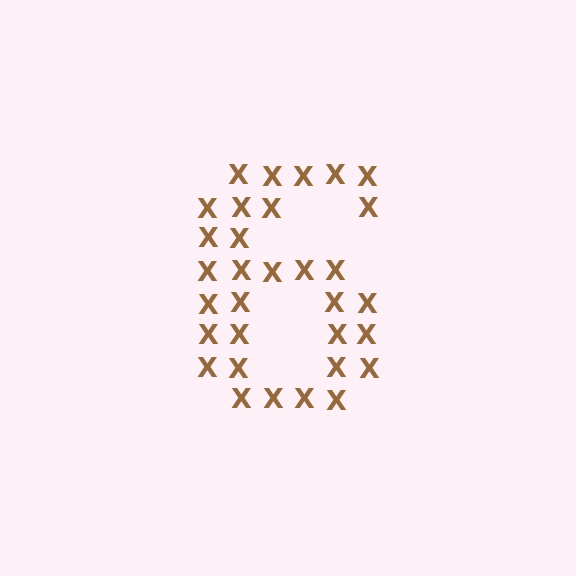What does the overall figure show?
The overall figure shows the digit 6.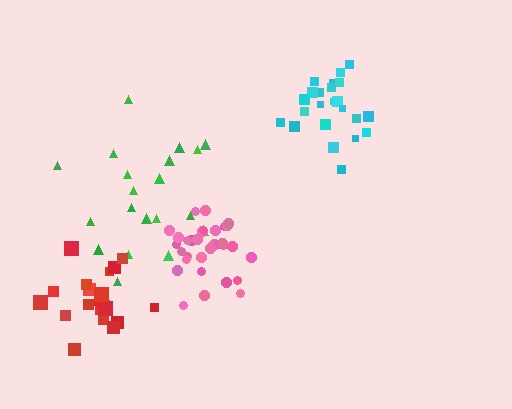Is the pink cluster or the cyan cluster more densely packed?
Pink.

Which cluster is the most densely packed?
Pink.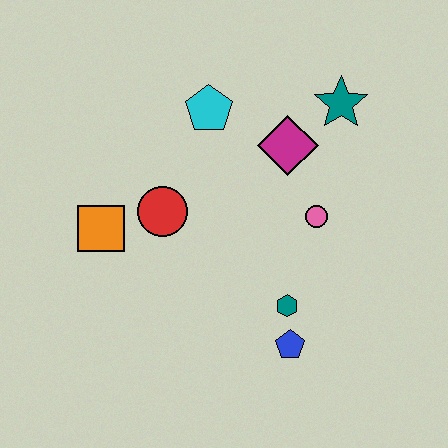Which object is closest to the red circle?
The orange square is closest to the red circle.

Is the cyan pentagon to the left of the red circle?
No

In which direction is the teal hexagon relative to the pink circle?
The teal hexagon is below the pink circle.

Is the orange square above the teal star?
No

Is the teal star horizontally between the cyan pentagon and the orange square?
No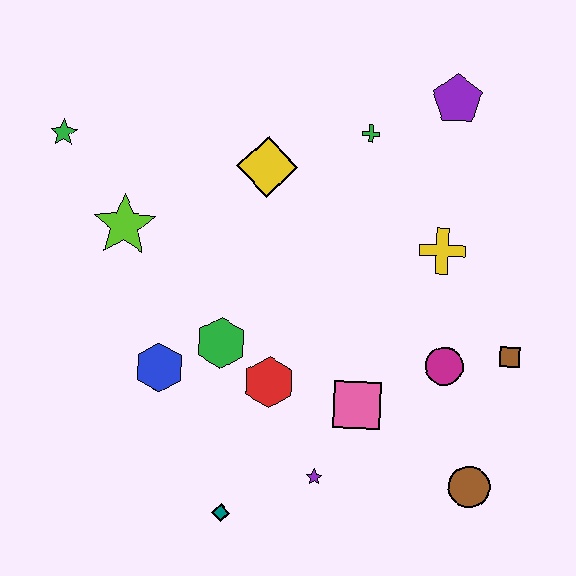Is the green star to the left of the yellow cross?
Yes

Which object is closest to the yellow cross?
The magenta circle is closest to the yellow cross.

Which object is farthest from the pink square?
The green star is farthest from the pink square.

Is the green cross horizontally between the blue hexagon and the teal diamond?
No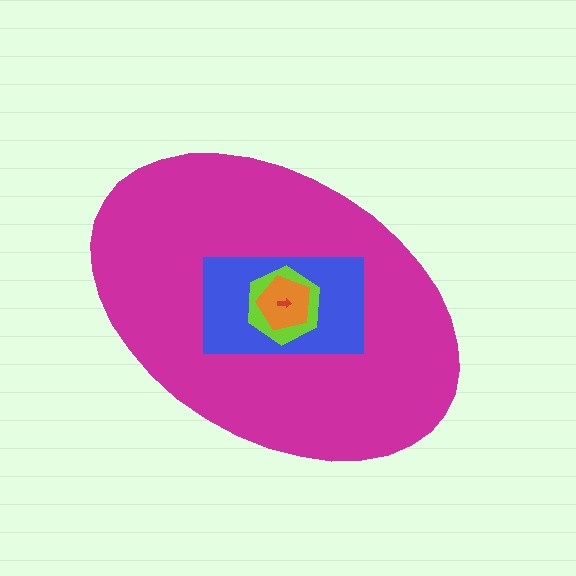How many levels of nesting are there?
5.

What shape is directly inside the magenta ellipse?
The blue rectangle.